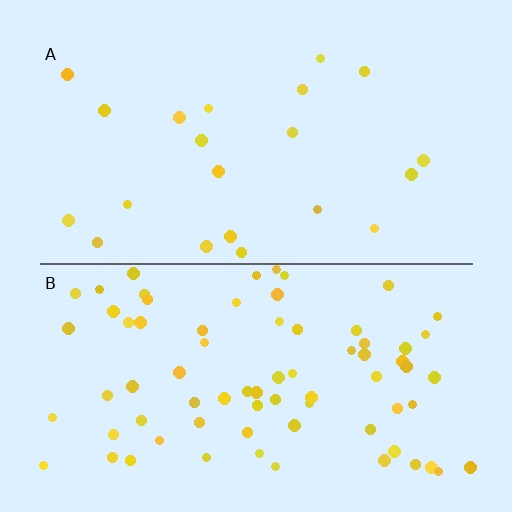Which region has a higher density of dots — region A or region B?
B (the bottom).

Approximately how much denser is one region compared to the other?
Approximately 3.5× — region B over region A.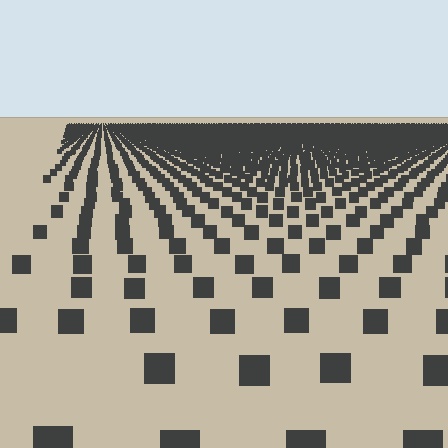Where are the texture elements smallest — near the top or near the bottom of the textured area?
Near the top.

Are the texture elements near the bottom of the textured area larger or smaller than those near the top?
Larger. Near the bottom, elements are closer to the viewer and appear at a bigger on-screen size.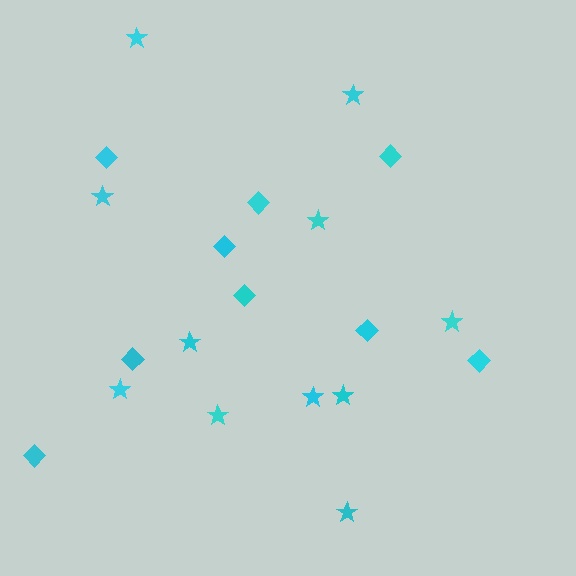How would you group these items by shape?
There are 2 groups: one group of stars (11) and one group of diamonds (9).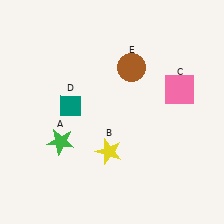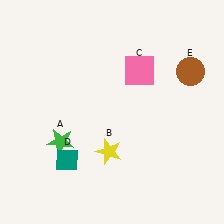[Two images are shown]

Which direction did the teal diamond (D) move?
The teal diamond (D) moved down.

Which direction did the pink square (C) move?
The pink square (C) moved left.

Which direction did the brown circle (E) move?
The brown circle (E) moved right.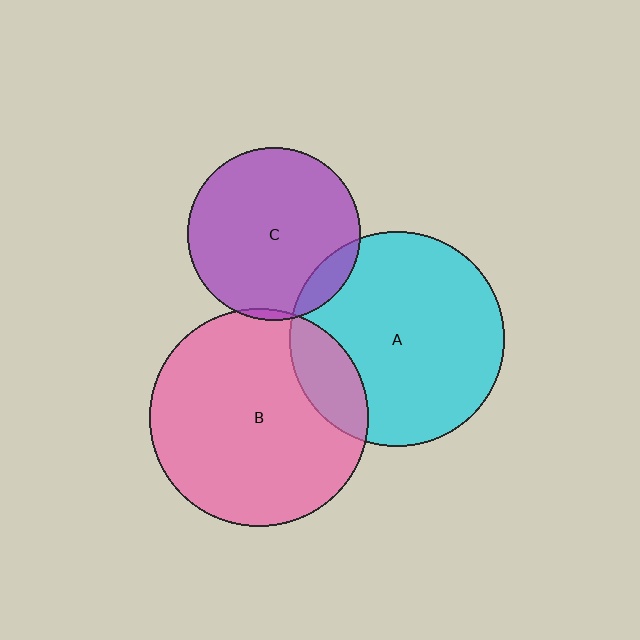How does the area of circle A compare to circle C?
Approximately 1.5 times.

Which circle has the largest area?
Circle B (pink).